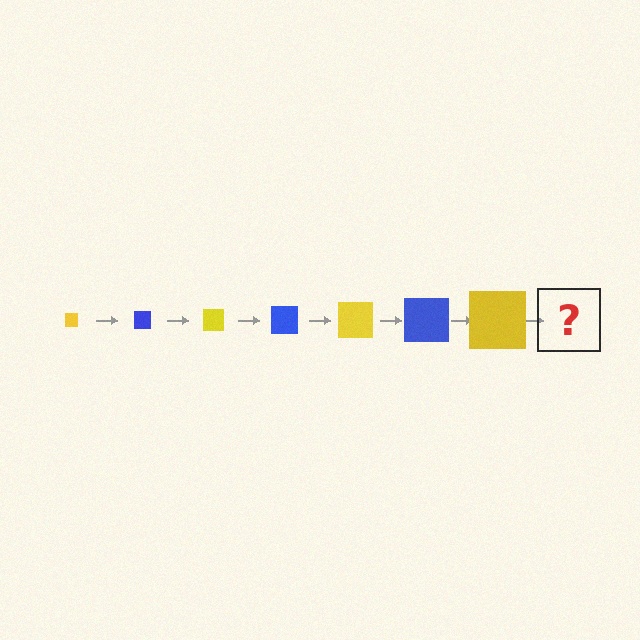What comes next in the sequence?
The next element should be a blue square, larger than the previous one.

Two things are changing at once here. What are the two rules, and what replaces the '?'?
The two rules are that the square grows larger each step and the color cycles through yellow and blue. The '?' should be a blue square, larger than the previous one.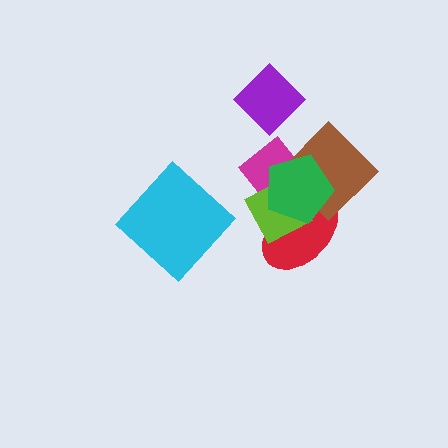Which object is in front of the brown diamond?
The green pentagon is in front of the brown diamond.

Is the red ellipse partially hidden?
Yes, it is partially covered by another shape.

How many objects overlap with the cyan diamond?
0 objects overlap with the cyan diamond.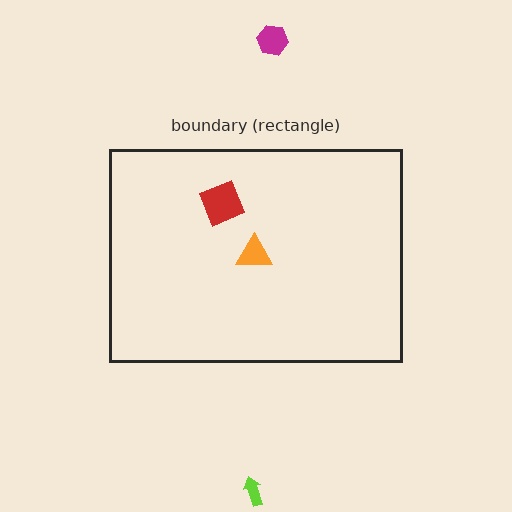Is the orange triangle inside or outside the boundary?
Inside.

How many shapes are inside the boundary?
2 inside, 2 outside.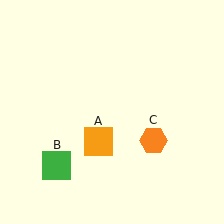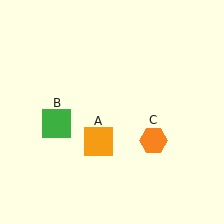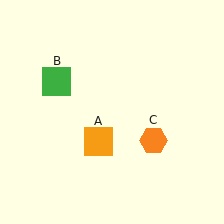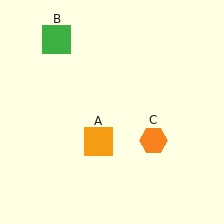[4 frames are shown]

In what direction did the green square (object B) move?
The green square (object B) moved up.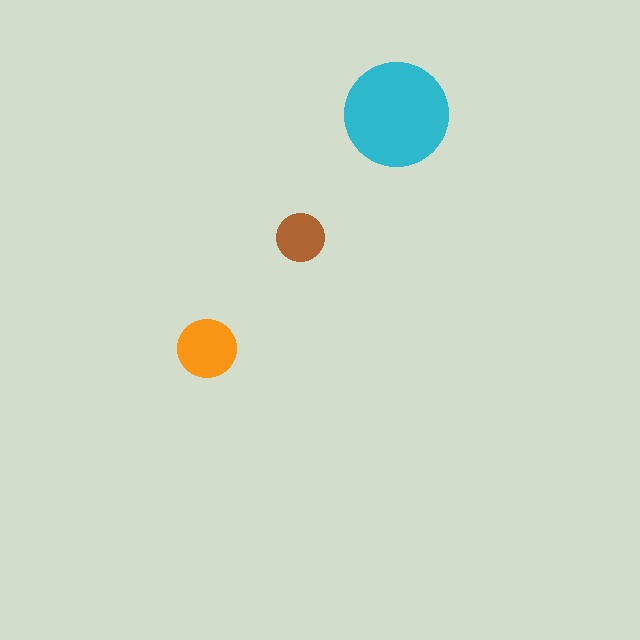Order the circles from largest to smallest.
the cyan one, the orange one, the brown one.